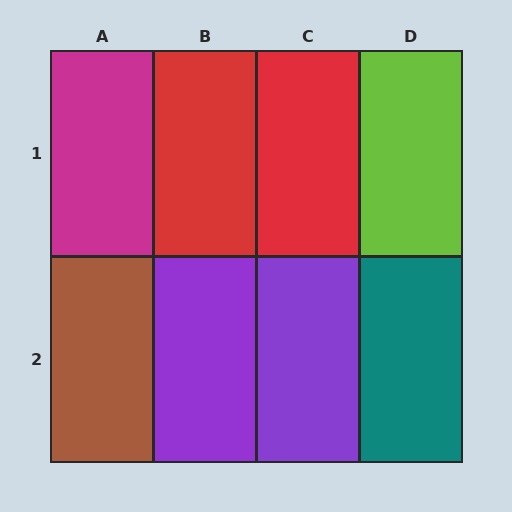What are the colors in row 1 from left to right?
Magenta, red, red, lime.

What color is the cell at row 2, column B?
Purple.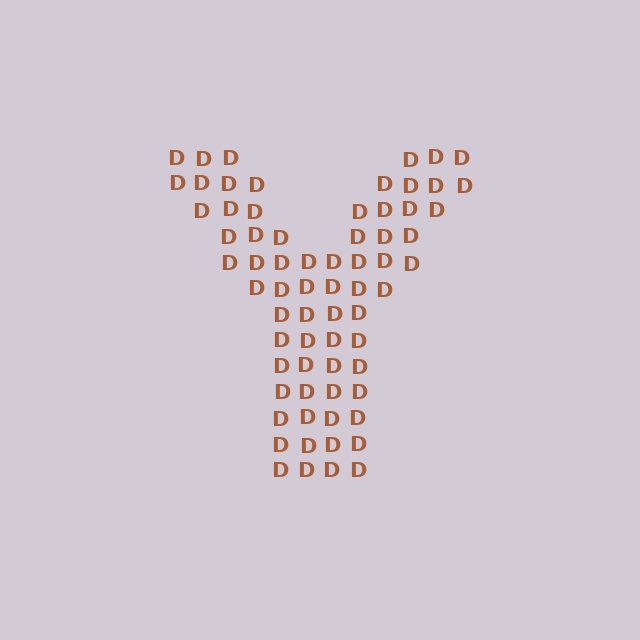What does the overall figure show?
The overall figure shows the letter Y.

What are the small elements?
The small elements are letter D's.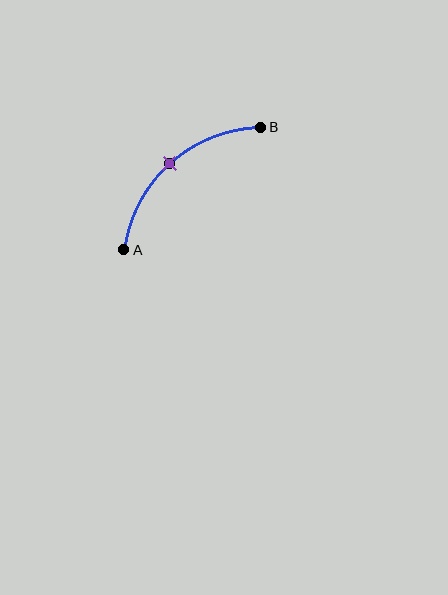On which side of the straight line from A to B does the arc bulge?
The arc bulges above and to the left of the straight line connecting A and B.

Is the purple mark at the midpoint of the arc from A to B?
Yes. The purple mark lies on the arc at equal arc-length from both A and B — it is the arc midpoint.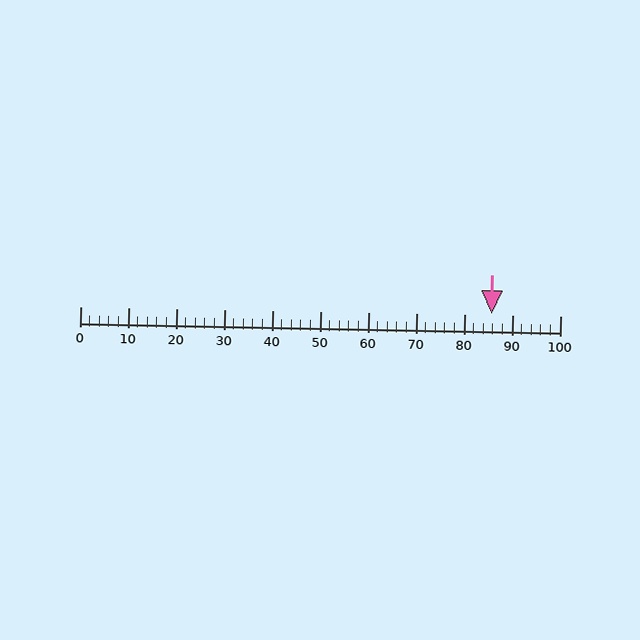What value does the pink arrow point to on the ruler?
The pink arrow points to approximately 86.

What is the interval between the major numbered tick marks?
The major tick marks are spaced 10 units apart.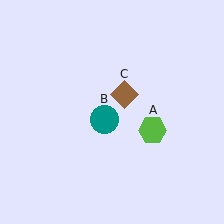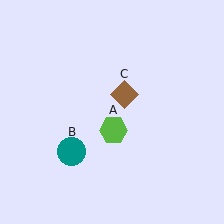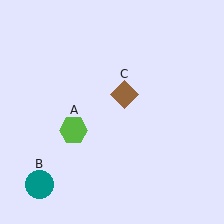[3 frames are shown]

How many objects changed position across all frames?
2 objects changed position: lime hexagon (object A), teal circle (object B).